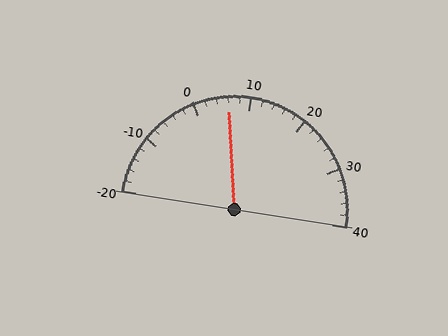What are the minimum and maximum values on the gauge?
The gauge ranges from -20 to 40.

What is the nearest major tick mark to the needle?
The nearest major tick mark is 10.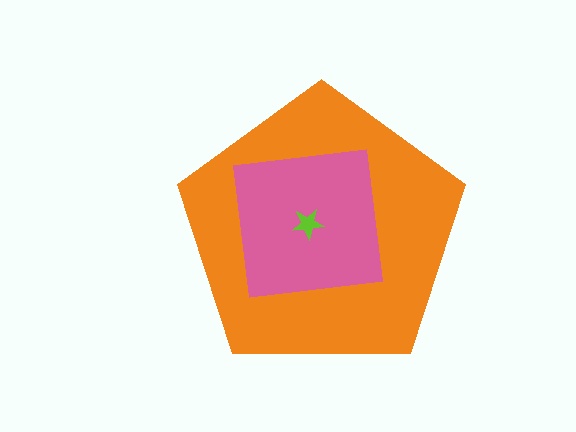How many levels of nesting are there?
3.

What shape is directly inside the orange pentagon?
The pink square.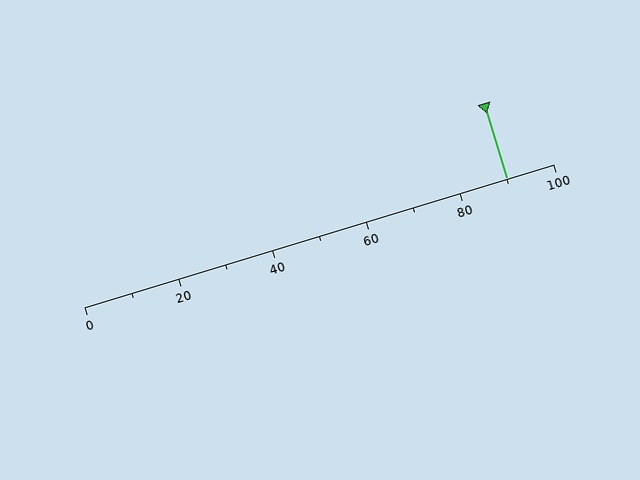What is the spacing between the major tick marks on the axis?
The major ticks are spaced 20 apart.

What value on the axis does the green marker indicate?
The marker indicates approximately 90.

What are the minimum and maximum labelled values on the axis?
The axis runs from 0 to 100.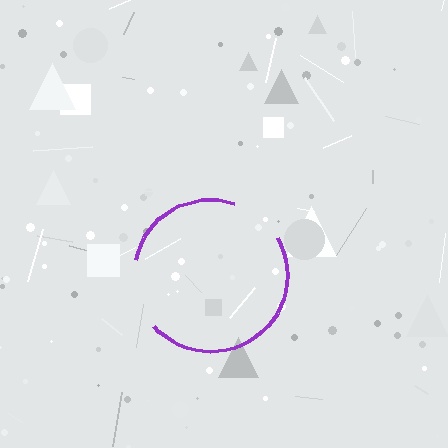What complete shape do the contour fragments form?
The contour fragments form a circle.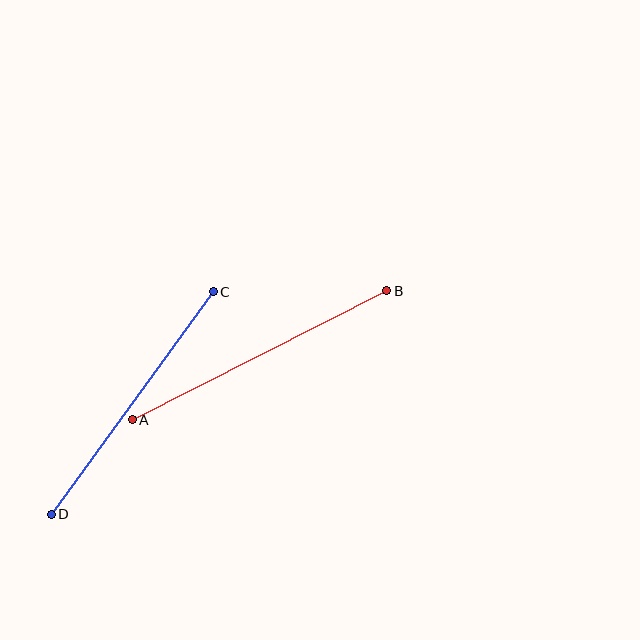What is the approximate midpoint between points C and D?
The midpoint is at approximately (132, 403) pixels.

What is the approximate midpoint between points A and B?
The midpoint is at approximately (260, 355) pixels.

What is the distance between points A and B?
The distance is approximately 285 pixels.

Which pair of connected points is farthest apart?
Points A and B are farthest apart.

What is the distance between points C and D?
The distance is approximately 275 pixels.